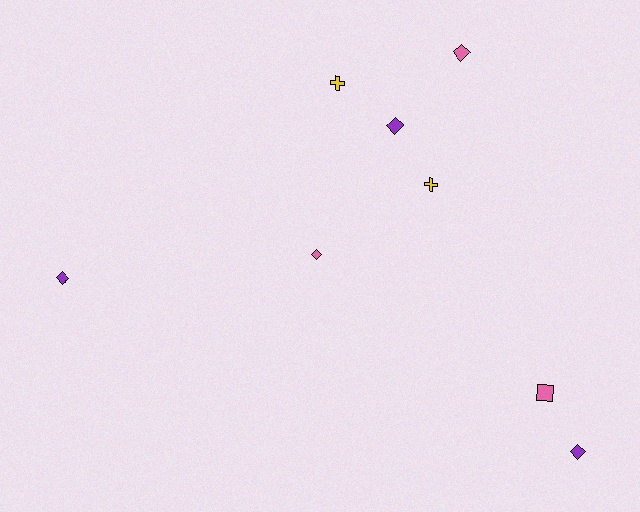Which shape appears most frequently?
Diamond, with 5 objects.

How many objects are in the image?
There are 8 objects.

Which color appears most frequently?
Purple, with 3 objects.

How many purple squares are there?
There are no purple squares.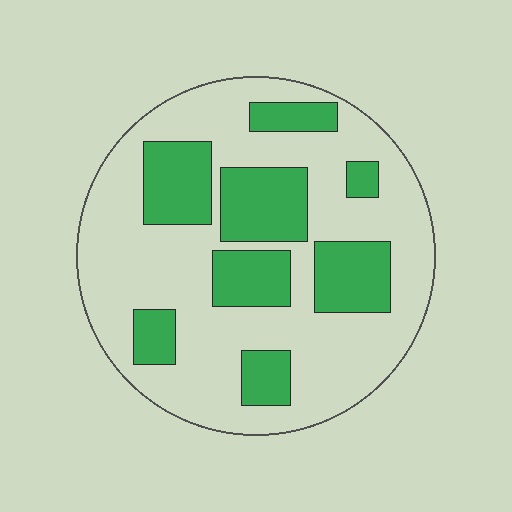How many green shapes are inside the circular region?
8.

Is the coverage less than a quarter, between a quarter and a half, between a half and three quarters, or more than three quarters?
Between a quarter and a half.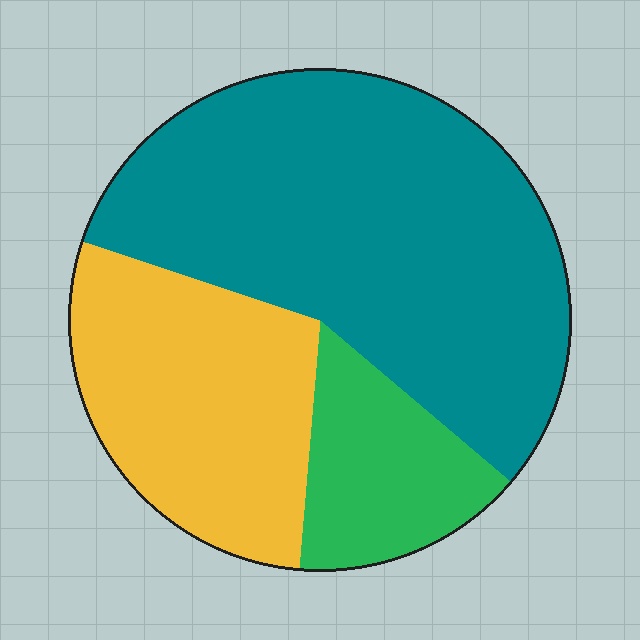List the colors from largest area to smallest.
From largest to smallest: teal, yellow, green.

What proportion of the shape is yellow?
Yellow covers 29% of the shape.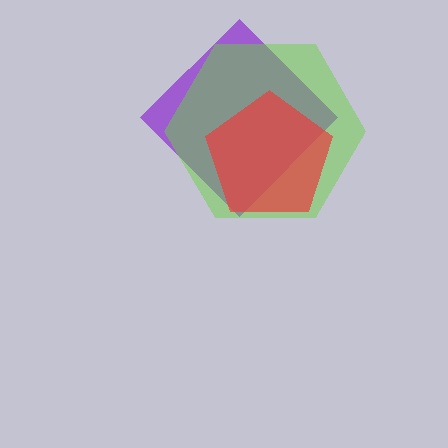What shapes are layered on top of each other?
The layered shapes are: a purple diamond, a lime hexagon, a red pentagon.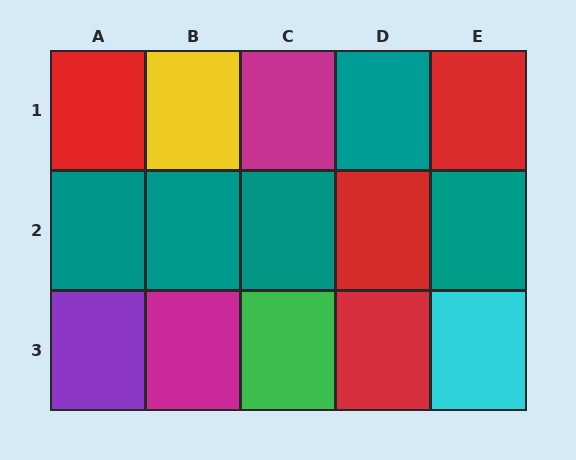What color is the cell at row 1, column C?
Magenta.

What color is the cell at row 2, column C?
Teal.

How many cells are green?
1 cell is green.